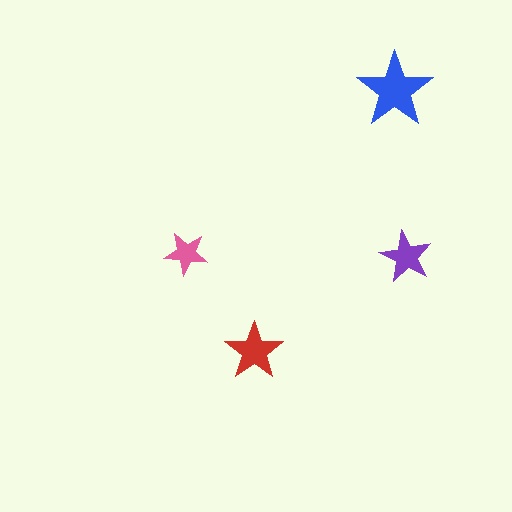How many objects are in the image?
There are 4 objects in the image.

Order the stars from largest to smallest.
the blue one, the red one, the purple one, the pink one.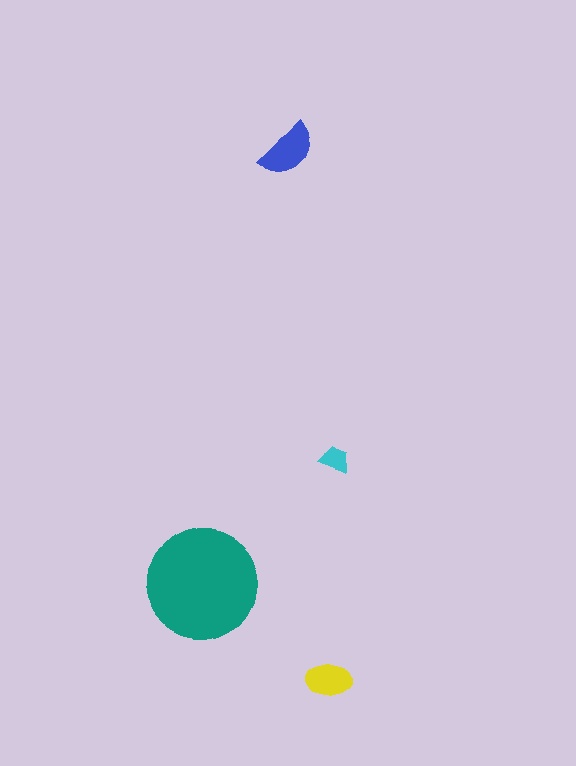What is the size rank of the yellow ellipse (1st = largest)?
3rd.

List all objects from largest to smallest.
The teal circle, the blue semicircle, the yellow ellipse, the cyan trapezoid.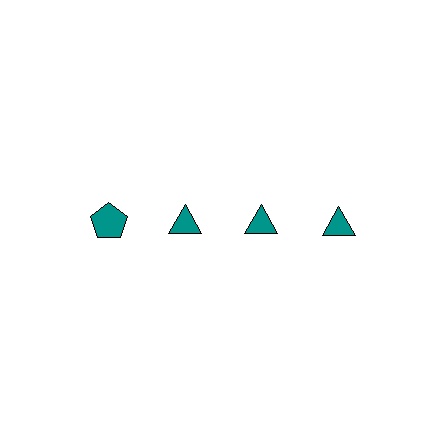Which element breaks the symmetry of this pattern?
The teal pentagon in the top row, leftmost column breaks the symmetry. All other shapes are teal triangles.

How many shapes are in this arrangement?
There are 4 shapes arranged in a grid pattern.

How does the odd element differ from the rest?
It has a different shape: pentagon instead of triangle.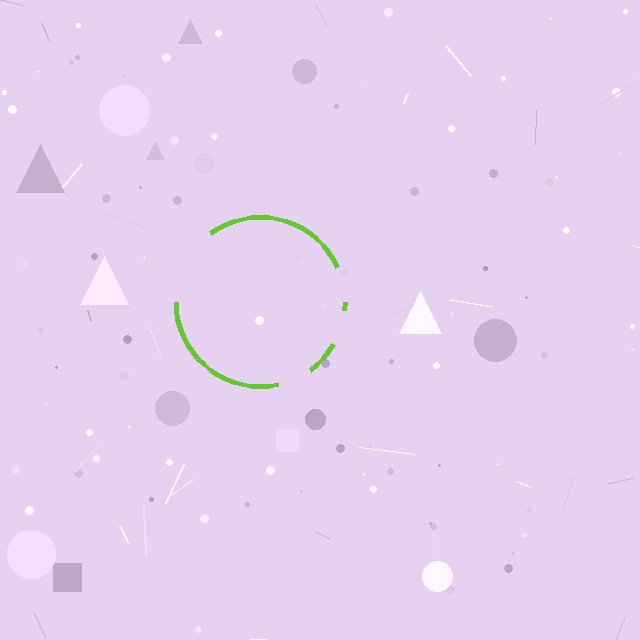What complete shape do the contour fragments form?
The contour fragments form a circle.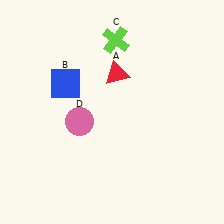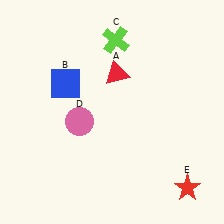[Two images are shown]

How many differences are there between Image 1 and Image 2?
There is 1 difference between the two images.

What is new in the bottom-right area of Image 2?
A red star (E) was added in the bottom-right area of Image 2.